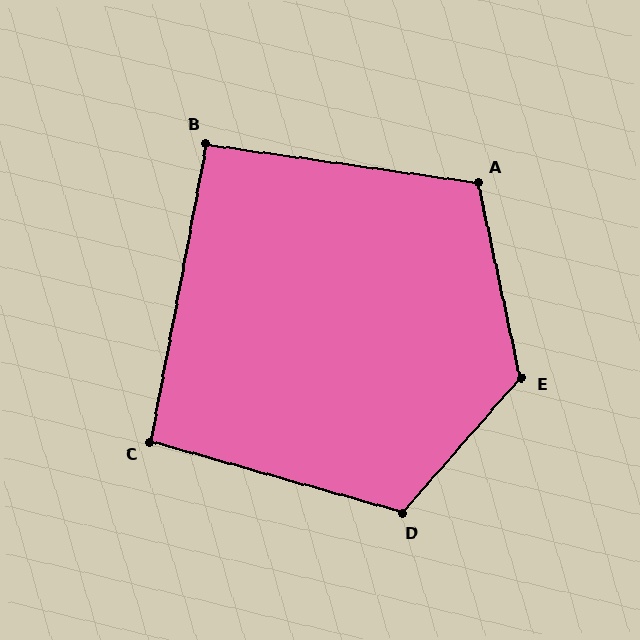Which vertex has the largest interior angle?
E, at approximately 126 degrees.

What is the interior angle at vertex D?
Approximately 116 degrees (obtuse).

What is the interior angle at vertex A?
Approximately 110 degrees (obtuse).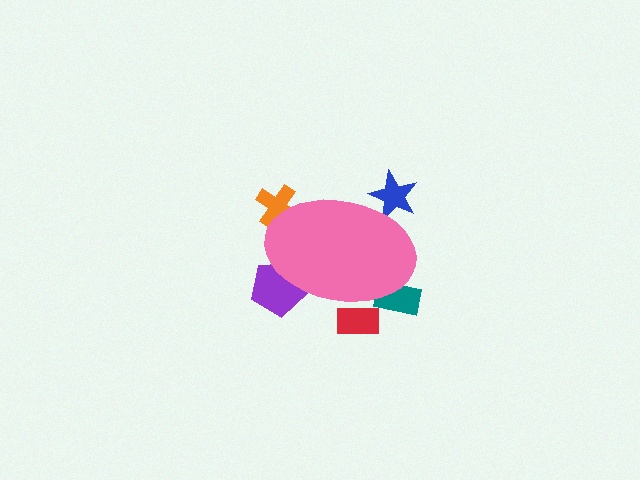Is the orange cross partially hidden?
Yes, the orange cross is partially hidden behind the pink ellipse.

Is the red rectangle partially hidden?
Yes, the red rectangle is partially hidden behind the pink ellipse.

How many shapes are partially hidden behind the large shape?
5 shapes are partially hidden.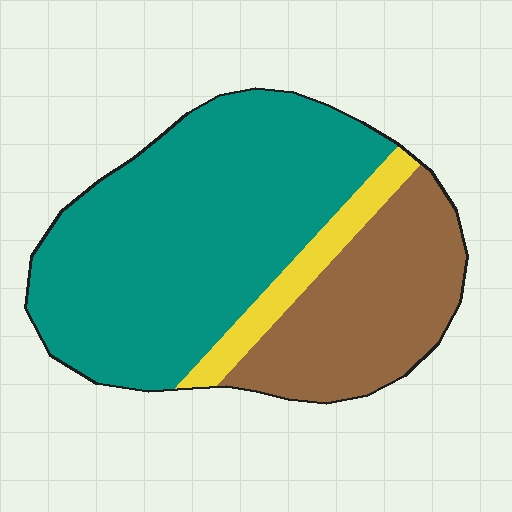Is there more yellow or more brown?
Brown.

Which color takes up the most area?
Teal, at roughly 60%.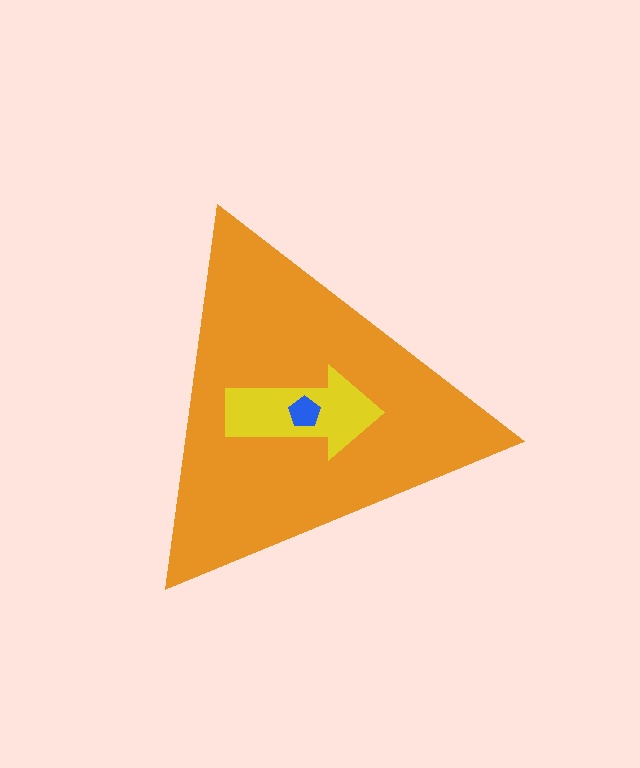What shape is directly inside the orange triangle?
The yellow arrow.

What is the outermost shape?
The orange triangle.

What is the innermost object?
The blue pentagon.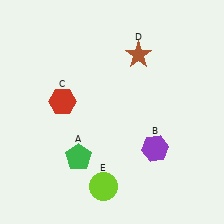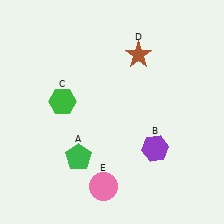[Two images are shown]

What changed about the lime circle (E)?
In Image 1, E is lime. In Image 2, it changed to pink.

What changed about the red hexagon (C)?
In Image 1, C is red. In Image 2, it changed to green.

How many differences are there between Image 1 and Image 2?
There are 2 differences between the two images.